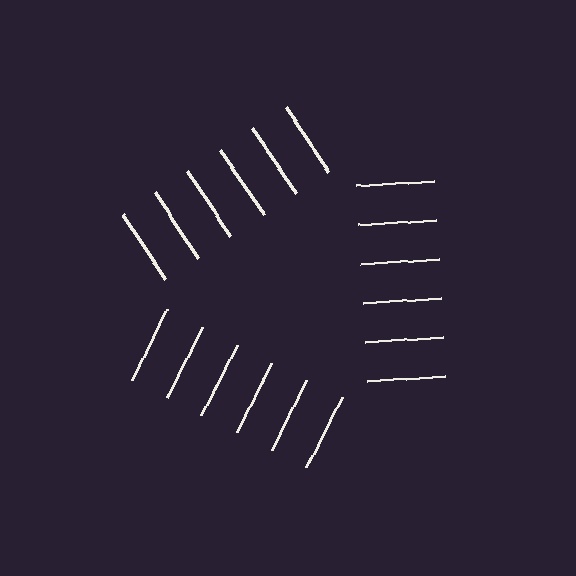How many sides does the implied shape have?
3 sides — the line-ends trace a triangle.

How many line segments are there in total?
18 — 6 along each of the 3 edges.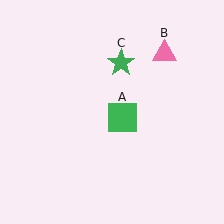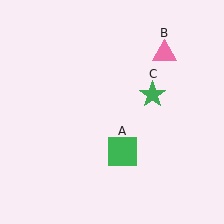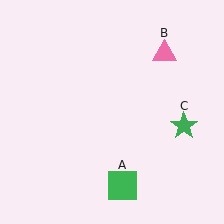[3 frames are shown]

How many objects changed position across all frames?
2 objects changed position: green square (object A), green star (object C).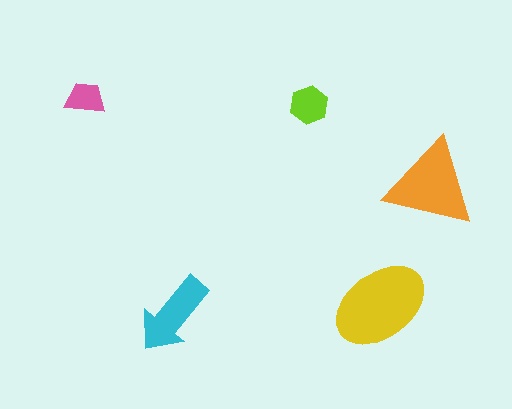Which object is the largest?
The yellow ellipse.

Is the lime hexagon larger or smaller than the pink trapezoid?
Larger.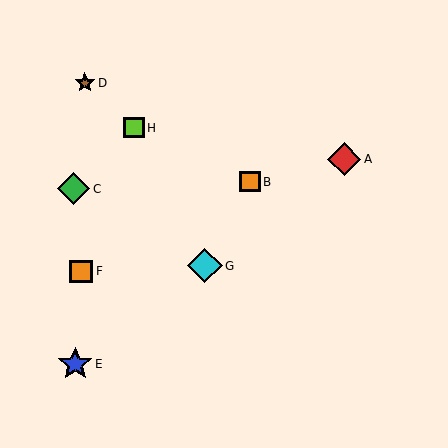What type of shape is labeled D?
Shape D is a brown star.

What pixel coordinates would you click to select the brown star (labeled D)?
Click at (85, 83) to select the brown star D.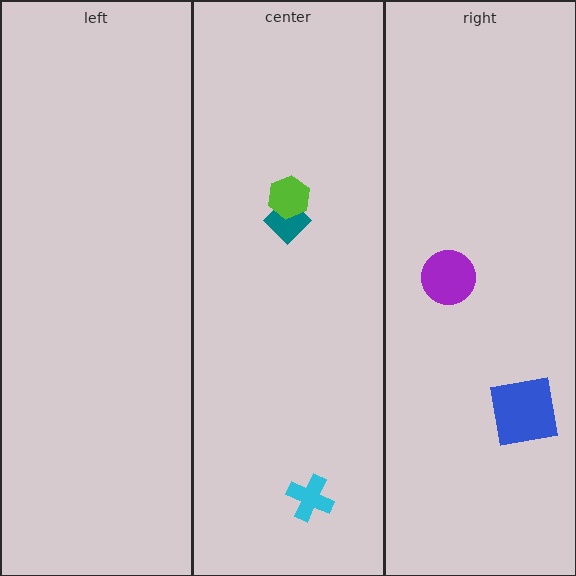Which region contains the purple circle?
The right region.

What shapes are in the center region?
The teal diamond, the lime hexagon, the cyan cross.